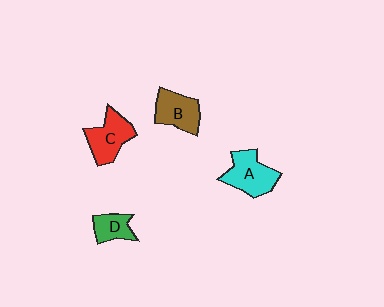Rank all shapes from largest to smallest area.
From largest to smallest: A (cyan), C (red), B (brown), D (green).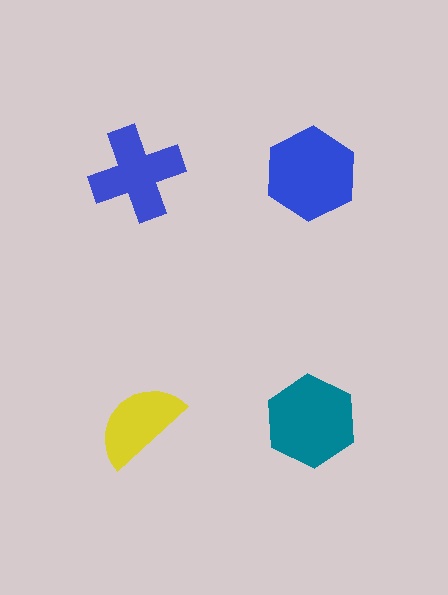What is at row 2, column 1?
A yellow semicircle.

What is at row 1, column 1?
A blue cross.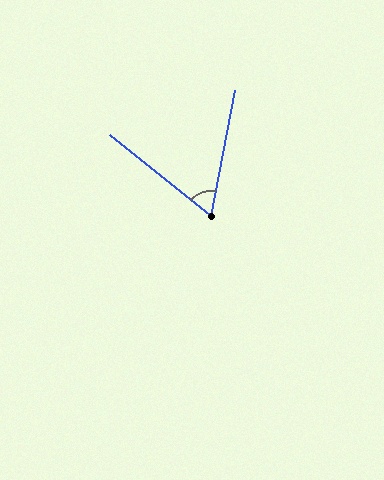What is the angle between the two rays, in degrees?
Approximately 62 degrees.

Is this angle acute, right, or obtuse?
It is acute.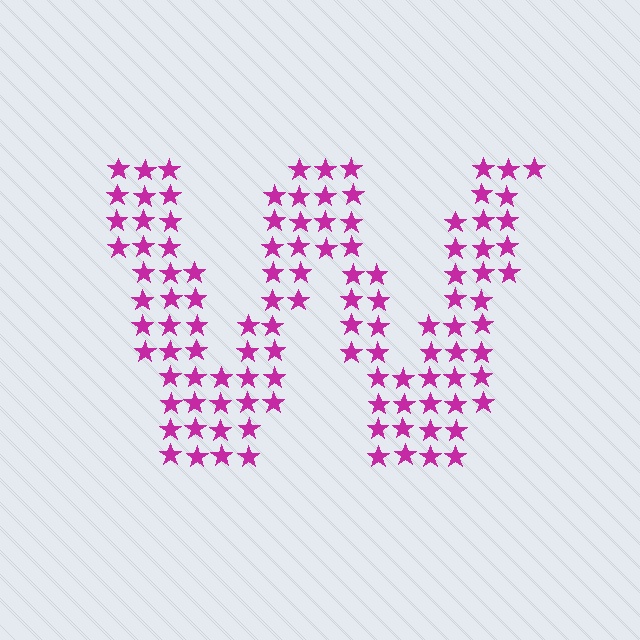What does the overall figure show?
The overall figure shows the letter W.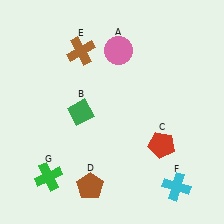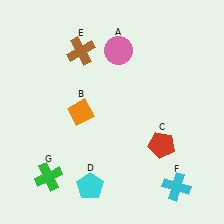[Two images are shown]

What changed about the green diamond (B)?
In Image 1, B is green. In Image 2, it changed to orange.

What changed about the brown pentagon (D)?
In Image 1, D is brown. In Image 2, it changed to cyan.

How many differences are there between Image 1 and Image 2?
There are 2 differences between the two images.